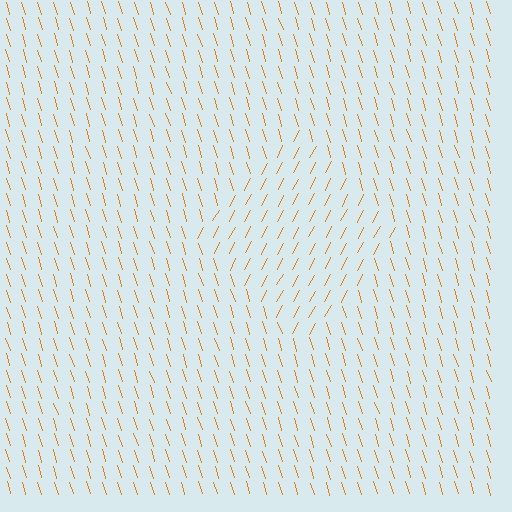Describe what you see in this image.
The image is filled with small orange line segments. A diamond region in the image has lines oriented differently from the surrounding lines, creating a visible texture boundary.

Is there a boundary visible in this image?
Yes, there is a texture boundary formed by a change in line orientation.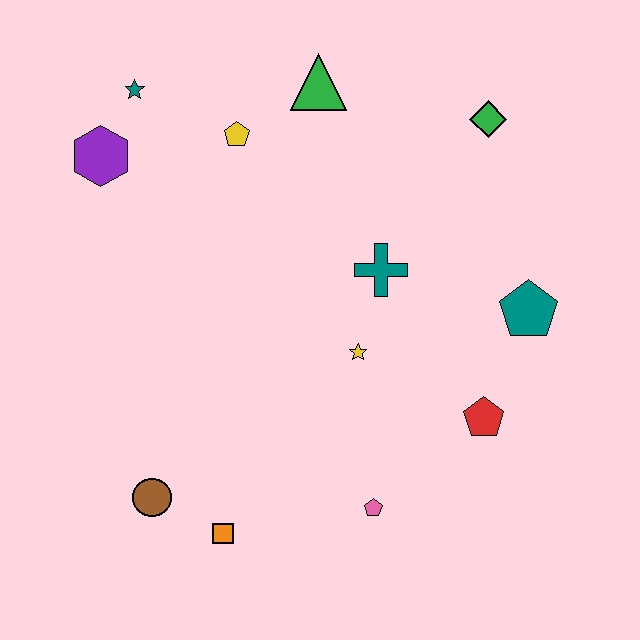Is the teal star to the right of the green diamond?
No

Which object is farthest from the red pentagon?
The teal star is farthest from the red pentagon.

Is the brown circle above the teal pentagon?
No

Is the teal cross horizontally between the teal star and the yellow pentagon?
No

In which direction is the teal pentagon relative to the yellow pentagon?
The teal pentagon is to the right of the yellow pentagon.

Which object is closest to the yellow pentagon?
The green triangle is closest to the yellow pentagon.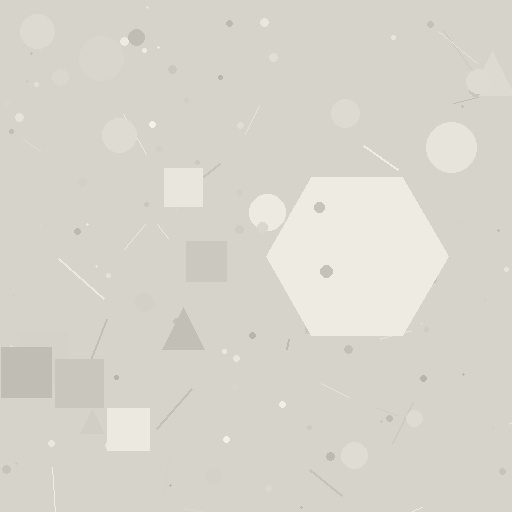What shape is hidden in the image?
A hexagon is hidden in the image.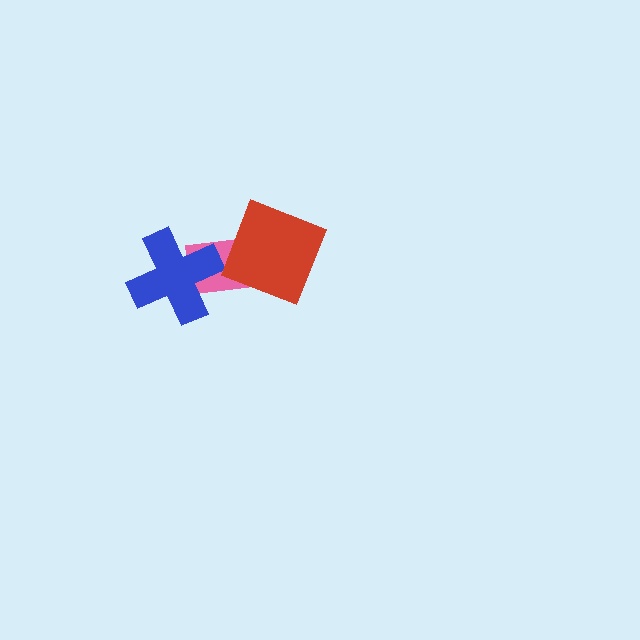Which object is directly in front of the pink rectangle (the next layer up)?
The blue cross is directly in front of the pink rectangle.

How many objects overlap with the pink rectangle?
2 objects overlap with the pink rectangle.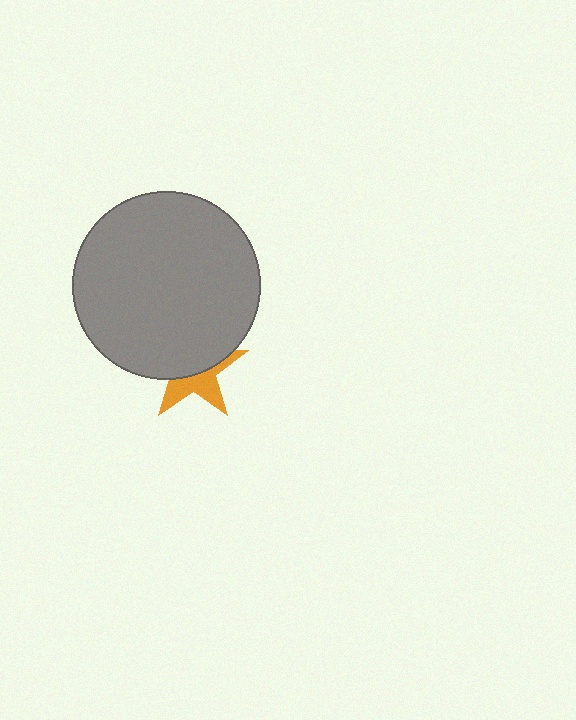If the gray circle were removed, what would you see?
You would see the complete orange star.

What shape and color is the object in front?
The object in front is a gray circle.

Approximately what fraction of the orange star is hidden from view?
Roughly 57% of the orange star is hidden behind the gray circle.